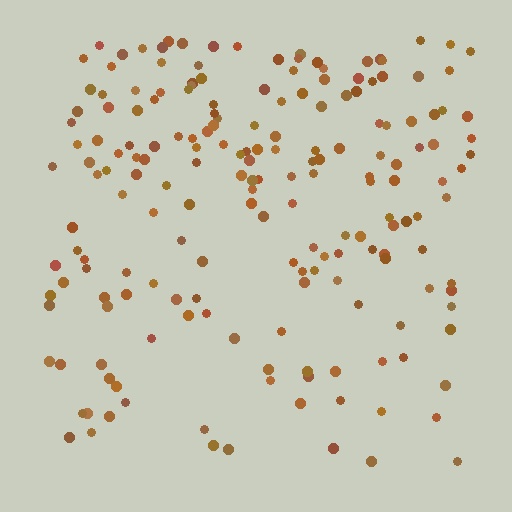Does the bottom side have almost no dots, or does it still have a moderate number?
Still a moderate number, just noticeably fewer than the top.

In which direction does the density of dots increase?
From bottom to top, with the top side densest.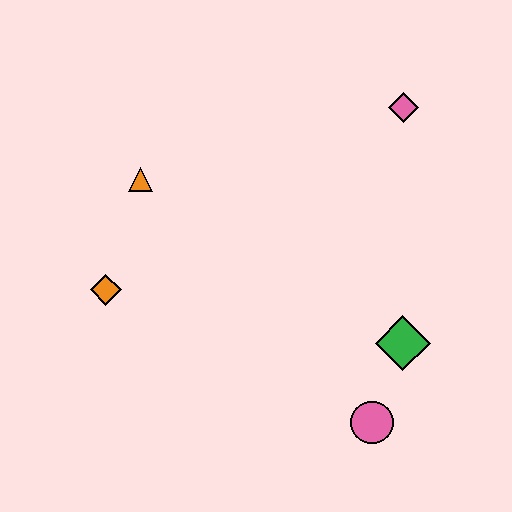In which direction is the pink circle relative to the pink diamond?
The pink circle is below the pink diamond.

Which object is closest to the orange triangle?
The orange diamond is closest to the orange triangle.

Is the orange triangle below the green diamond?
No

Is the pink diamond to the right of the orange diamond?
Yes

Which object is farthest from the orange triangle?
The pink circle is farthest from the orange triangle.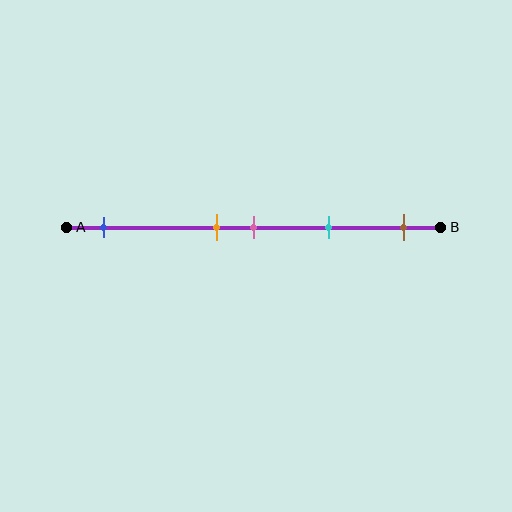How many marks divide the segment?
There are 5 marks dividing the segment.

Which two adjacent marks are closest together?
The orange and pink marks are the closest adjacent pair.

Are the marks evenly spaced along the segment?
No, the marks are not evenly spaced.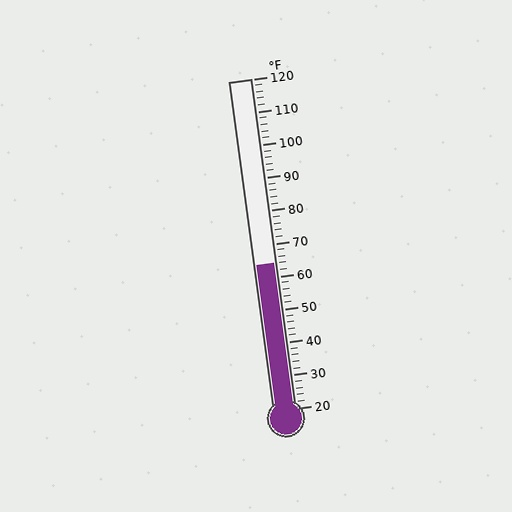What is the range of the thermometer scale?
The thermometer scale ranges from 20°F to 120°F.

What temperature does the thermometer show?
The thermometer shows approximately 64°F.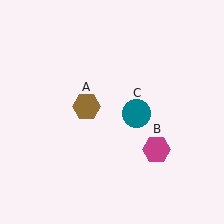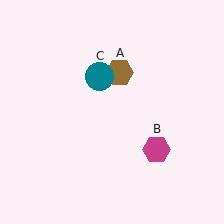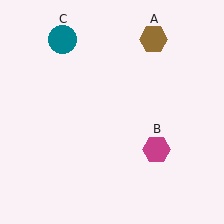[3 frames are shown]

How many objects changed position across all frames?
2 objects changed position: brown hexagon (object A), teal circle (object C).